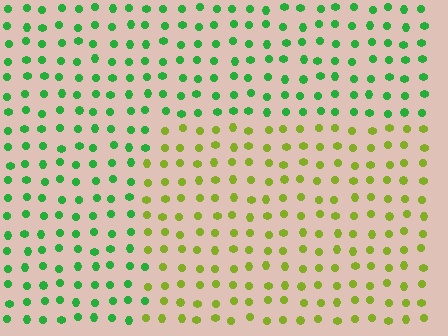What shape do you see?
I see a rectangle.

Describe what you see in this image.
The image is filled with small green elements in a uniform arrangement. A rectangle-shaped region is visible where the elements are tinted to a slightly different hue, forming a subtle color boundary.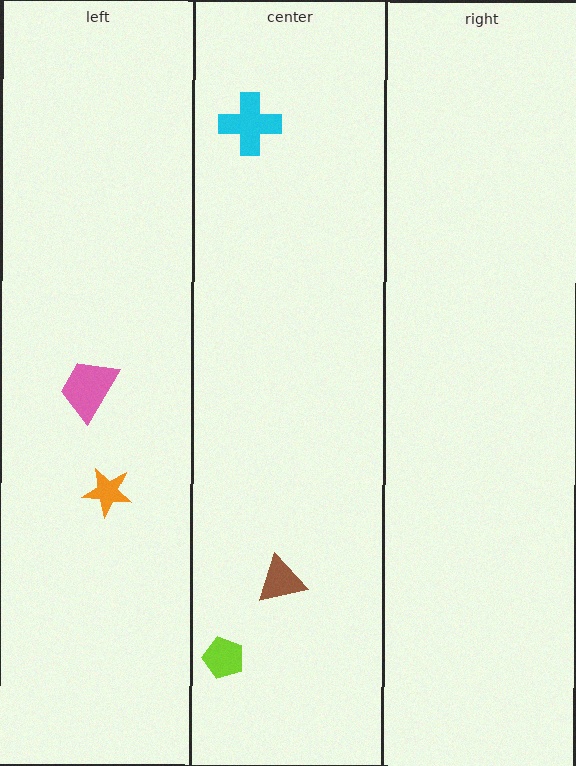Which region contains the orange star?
The left region.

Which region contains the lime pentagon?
The center region.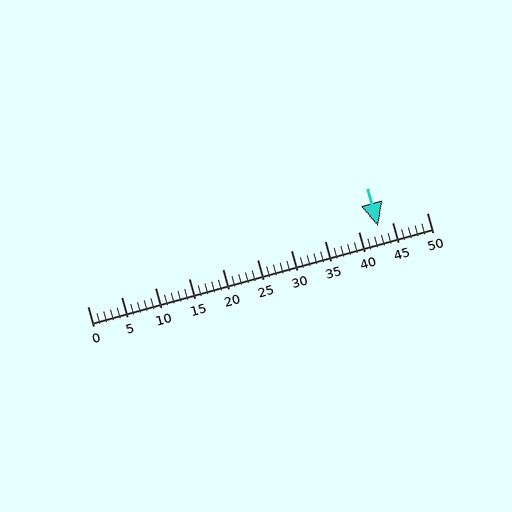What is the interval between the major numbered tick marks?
The major tick marks are spaced 5 units apart.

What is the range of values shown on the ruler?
The ruler shows values from 0 to 50.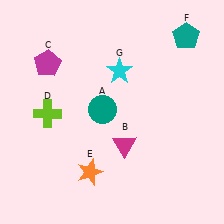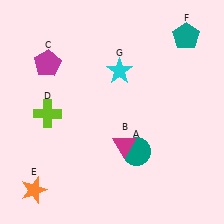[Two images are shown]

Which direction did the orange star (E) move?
The orange star (E) moved left.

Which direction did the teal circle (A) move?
The teal circle (A) moved down.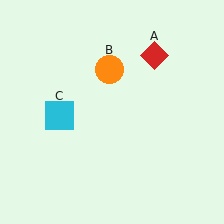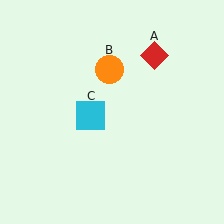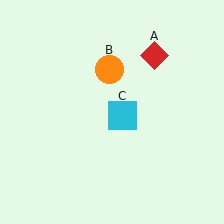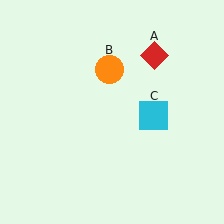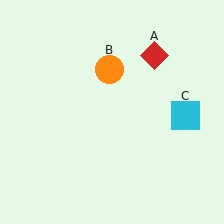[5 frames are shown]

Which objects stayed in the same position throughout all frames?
Red diamond (object A) and orange circle (object B) remained stationary.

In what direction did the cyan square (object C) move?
The cyan square (object C) moved right.